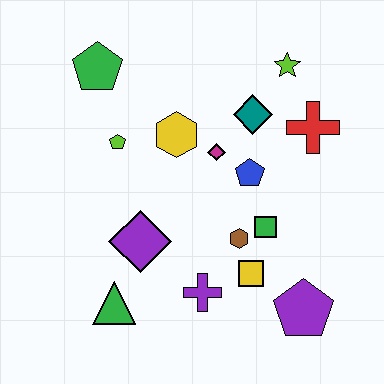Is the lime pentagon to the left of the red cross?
Yes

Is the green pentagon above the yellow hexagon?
Yes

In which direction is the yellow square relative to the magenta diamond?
The yellow square is below the magenta diamond.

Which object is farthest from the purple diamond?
The lime star is farthest from the purple diamond.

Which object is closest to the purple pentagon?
The yellow square is closest to the purple pentagon.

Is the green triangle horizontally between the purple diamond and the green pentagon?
Yes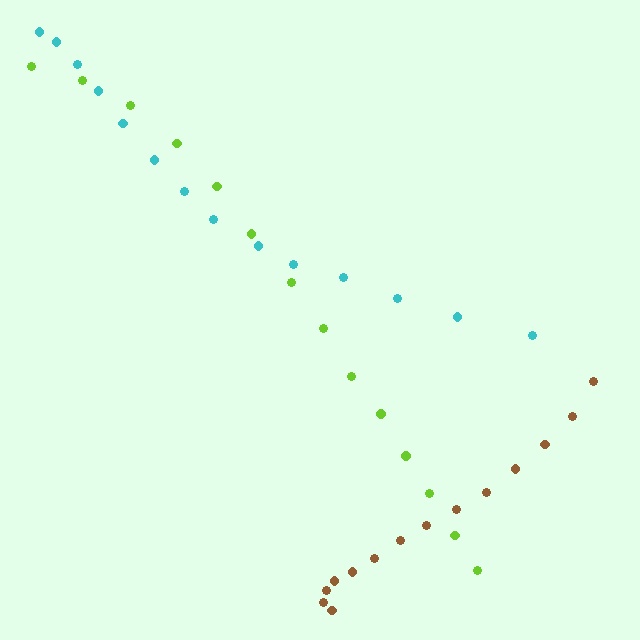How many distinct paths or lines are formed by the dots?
There are 3 distinct paths.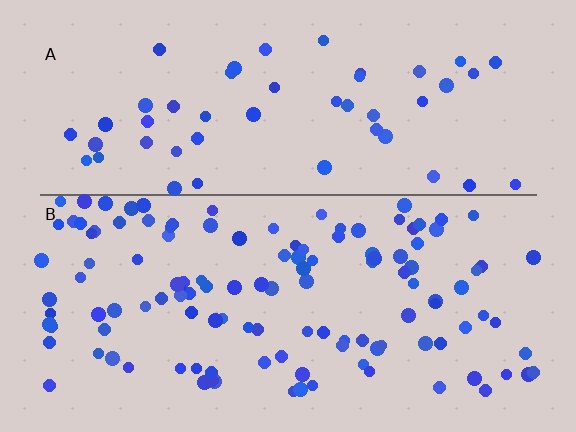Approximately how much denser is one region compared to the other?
Approximately 2.4× — region B over region A.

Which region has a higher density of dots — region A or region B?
B (the bottom).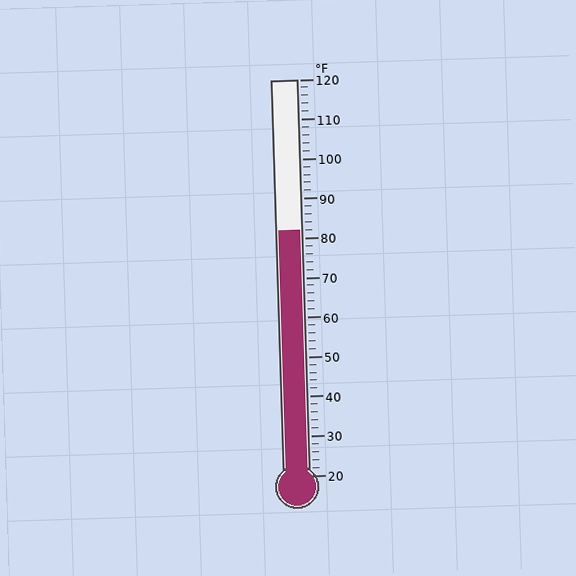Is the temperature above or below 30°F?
The temperature is above 30°F.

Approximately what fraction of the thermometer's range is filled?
The thermometer is filled to approximately 60% of its range.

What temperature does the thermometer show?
The thermometer shows approximately 82°F.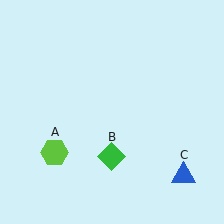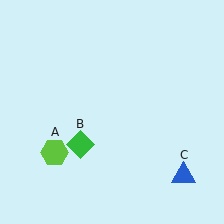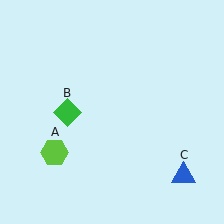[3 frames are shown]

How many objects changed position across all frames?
1 object changed position: green diamond (object B).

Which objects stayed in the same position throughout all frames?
Lime hexagon (object A) and blue triangle (object C) remained stationary.